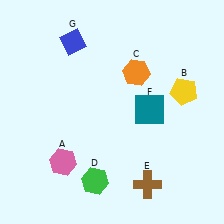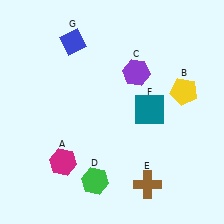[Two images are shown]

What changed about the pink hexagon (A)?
In Image 1, A is pink. In Image 2, it changed to magenta.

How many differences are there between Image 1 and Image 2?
There are 2 differences between the two images.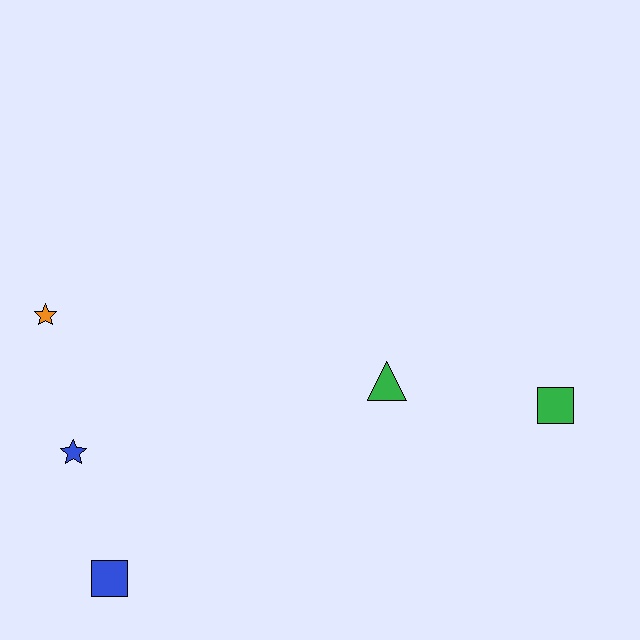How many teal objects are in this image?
There are no teal objects.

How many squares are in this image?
There are 2 squares.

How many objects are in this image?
There are 5 objects.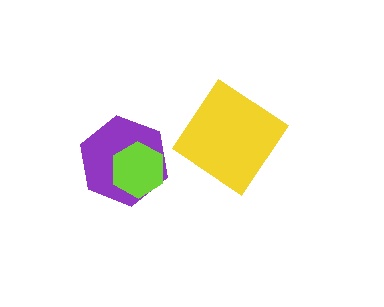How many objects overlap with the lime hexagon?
1 object overlaps with the lime hexagon.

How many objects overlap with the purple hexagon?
1 object overlaps with the purple hexagon.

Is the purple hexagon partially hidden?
Yes, it is partially covered by another shape.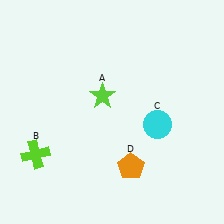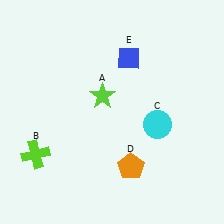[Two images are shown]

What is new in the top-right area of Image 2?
A blue diamond (E) was added in the top-right area of Image 2.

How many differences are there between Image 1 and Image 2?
There is 1 difference between the two images.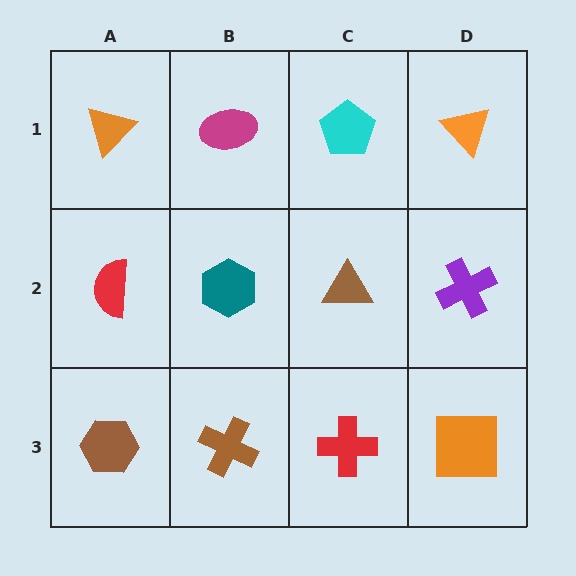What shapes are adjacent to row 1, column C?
A brown triangle (row 2, column C), a magenta ellipse (row 1, column B), an orange triangle (row 1, column D).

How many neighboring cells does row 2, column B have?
4.